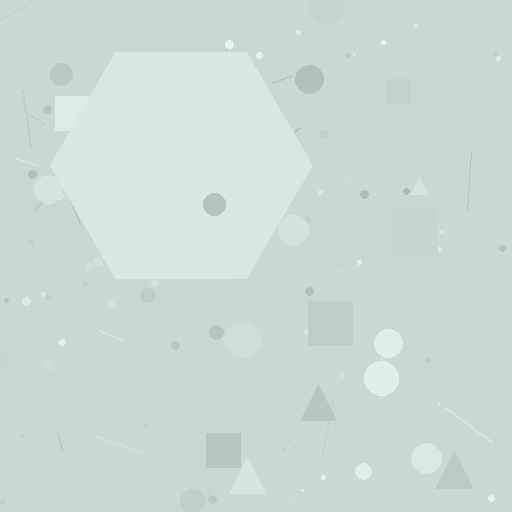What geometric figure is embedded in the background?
A hexagon is embedded in the background.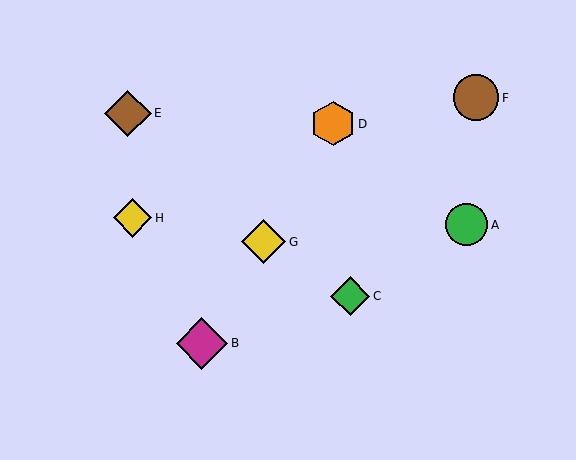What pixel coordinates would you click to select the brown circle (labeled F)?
Click at (476, 98) to select the brown circle F.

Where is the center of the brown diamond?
The center of the brown diamond is at (128, 114).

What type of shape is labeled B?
Shape B is a magenta diamond.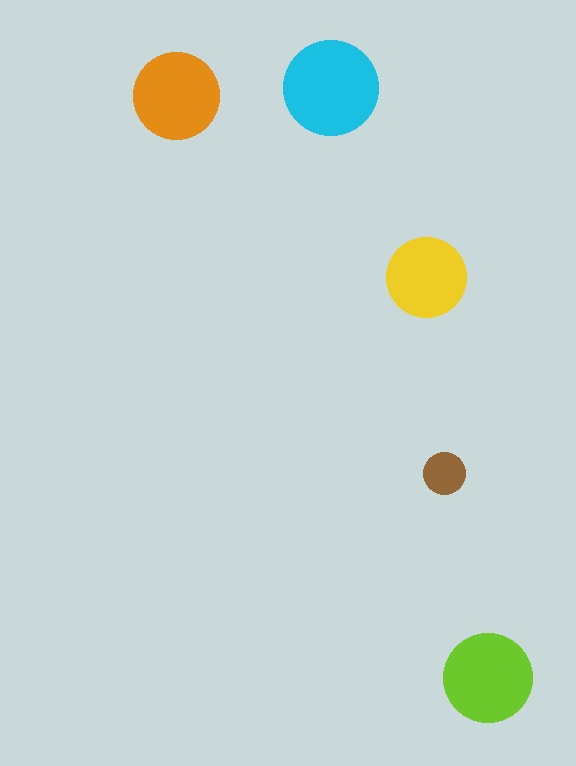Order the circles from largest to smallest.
the cyan one, the lime one, the orange one, the yellow one, the brown one.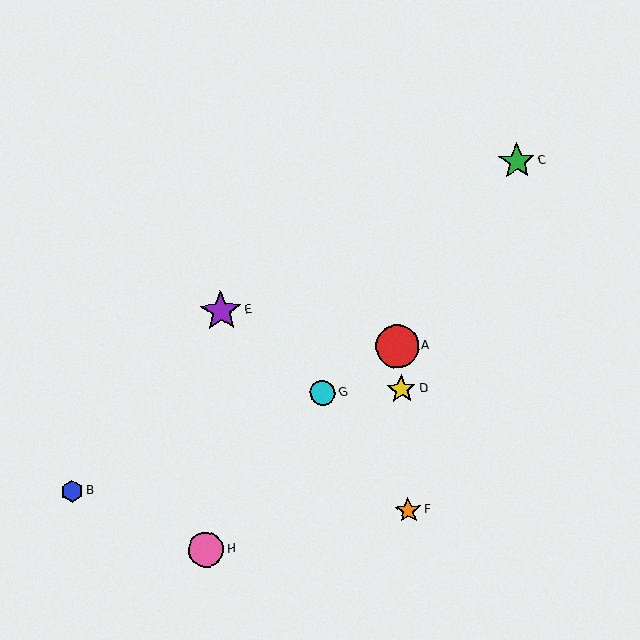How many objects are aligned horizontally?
2 objects (D, G) are aligned horizontally.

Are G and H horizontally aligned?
No, G is at y≈393 and H is at y≈550.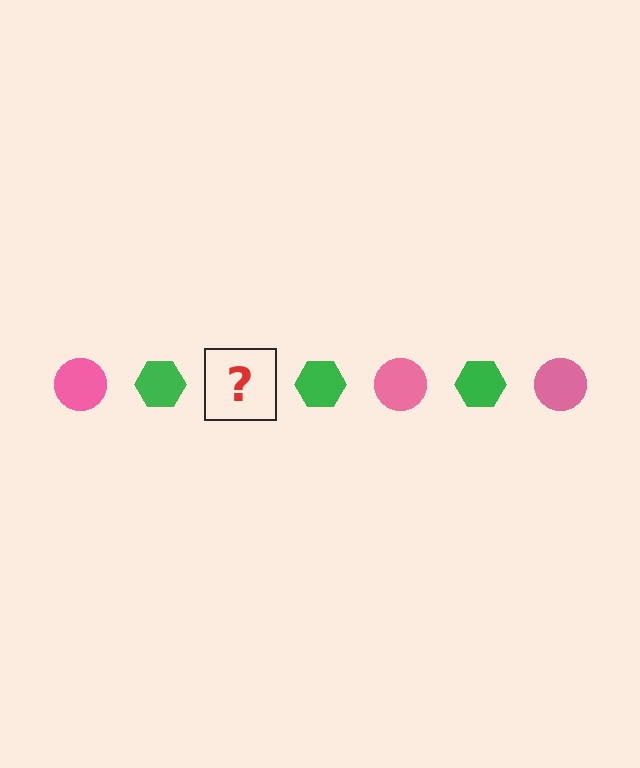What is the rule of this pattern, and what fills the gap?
The rule is that the pattern alternates between pink circle and green hexagon. The gap should be filled with a pink circle.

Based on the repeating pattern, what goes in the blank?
The blank should be a pink circle.